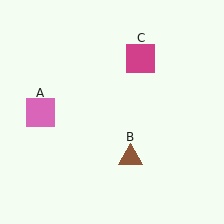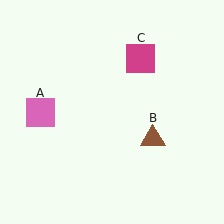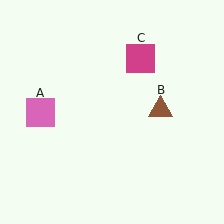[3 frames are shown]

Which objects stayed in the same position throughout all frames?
Pink square (object A) and magenta square (object C) remained stationary.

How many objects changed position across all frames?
1 object changed position: brown triangle (object B).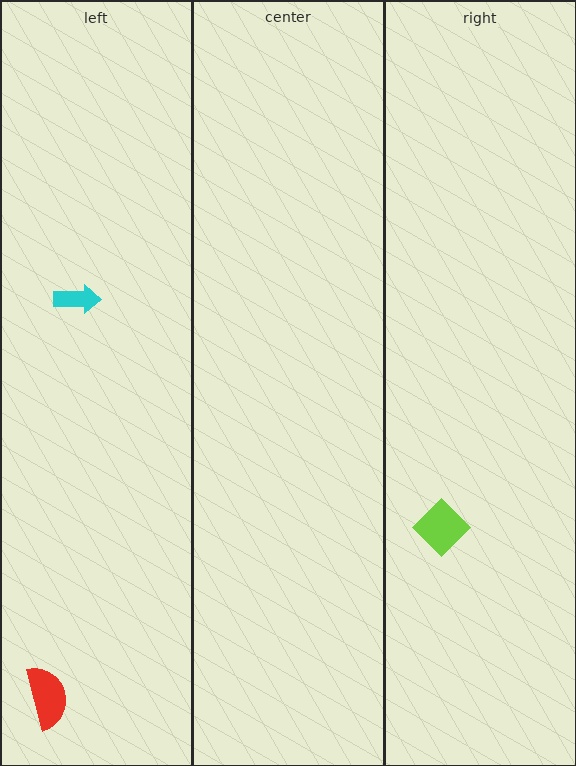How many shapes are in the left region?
2.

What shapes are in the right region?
The lime diamond.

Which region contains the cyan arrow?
The left region.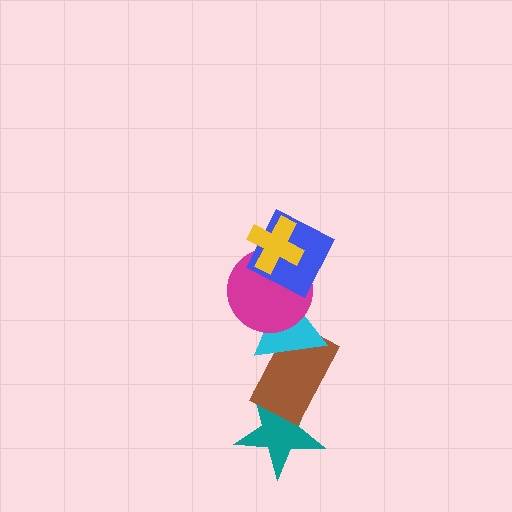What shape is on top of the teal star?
The brown rectangle is on top of the teal star.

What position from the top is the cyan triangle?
The cyan triangle is 4th from the top.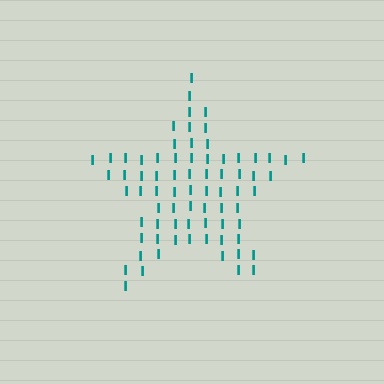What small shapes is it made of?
It is made of small letter I's.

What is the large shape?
The large shape is a star.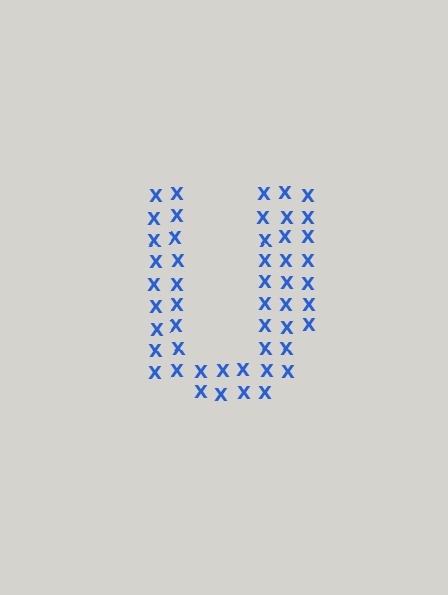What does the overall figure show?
The overall figure shows the letter U.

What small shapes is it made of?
It is made of small letter X's.